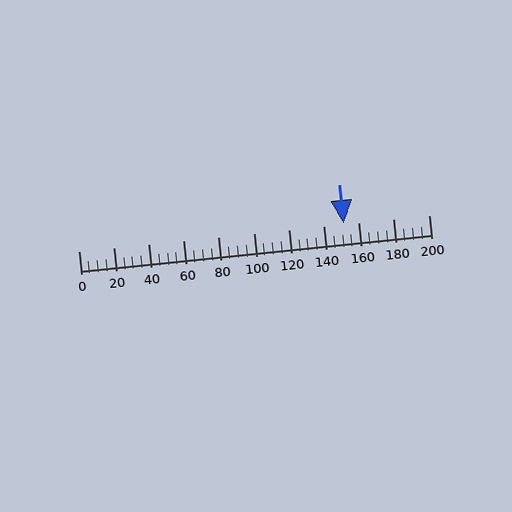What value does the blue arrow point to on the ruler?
The blue arrow points to approximately 152.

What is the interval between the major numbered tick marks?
The major tick marks are spaced 20 units apart.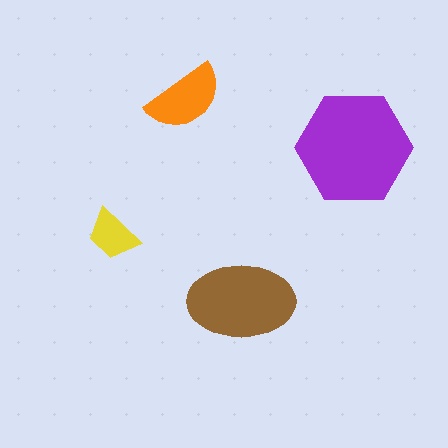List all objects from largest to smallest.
The purple hexagon, the brown ellipse, the orange semicircle, the yellow trapezoid.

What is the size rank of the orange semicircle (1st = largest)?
3rd.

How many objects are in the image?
There are 4 objects in the image.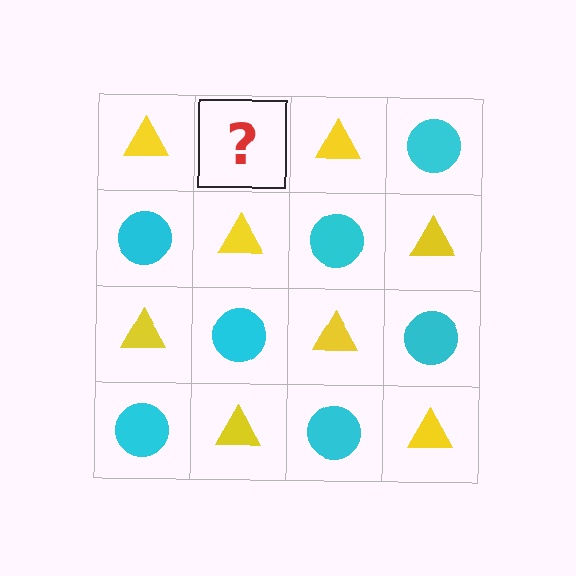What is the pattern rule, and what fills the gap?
The rule is that it alternates yellow triangle and cyan circle in a checkerboard pattern. The gap should be filled with a cyan circle.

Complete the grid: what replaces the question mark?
The question mark should be replaced with a cyan circle.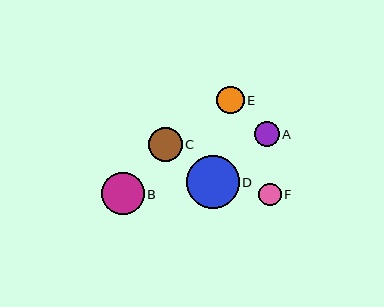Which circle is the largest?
Circle D is the largest with a size of approximately 53 pixels.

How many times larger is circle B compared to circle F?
Circle B is approximately 1.9 times the size of circle F.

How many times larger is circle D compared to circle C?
Circle D is approximately 1.6 times the size of circle C.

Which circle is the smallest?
Circle F is the smallest with a size of approximately 22 pixels.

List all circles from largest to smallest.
From largest to smallest: D, B, C, E, A, F.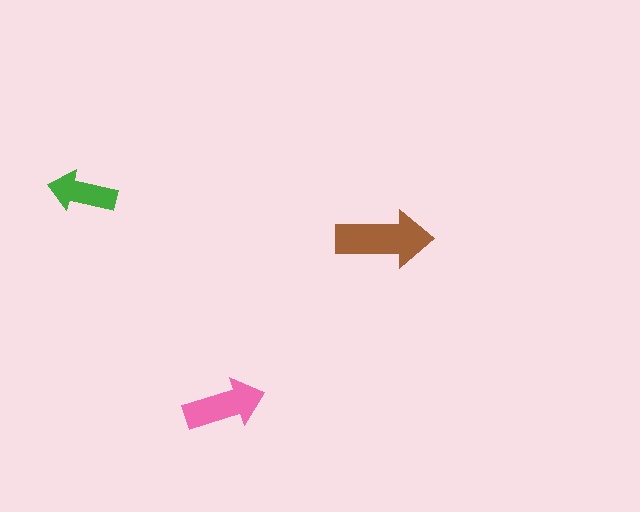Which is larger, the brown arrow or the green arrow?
The brown one.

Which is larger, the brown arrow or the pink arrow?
The brown one.